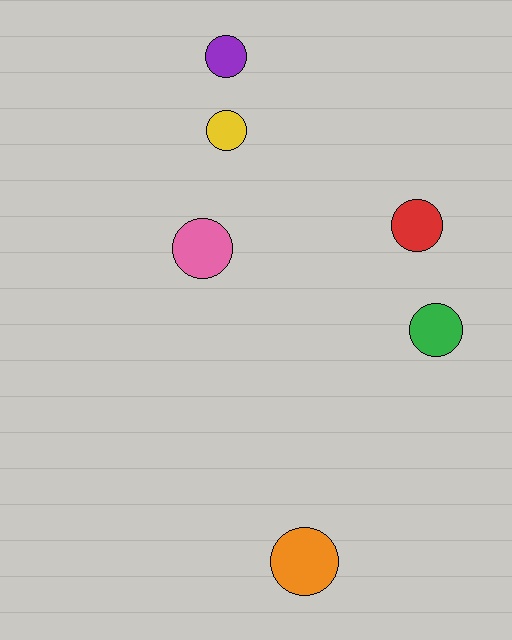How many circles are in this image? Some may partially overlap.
There are 6 circles.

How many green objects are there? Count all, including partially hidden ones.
There is 1 green object.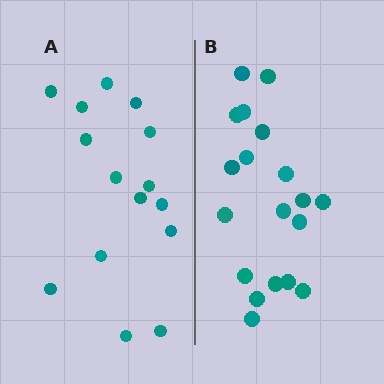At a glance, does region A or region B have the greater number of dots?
Region B (the right region) has more dots.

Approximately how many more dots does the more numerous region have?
Region B has about 4 more dots than region A.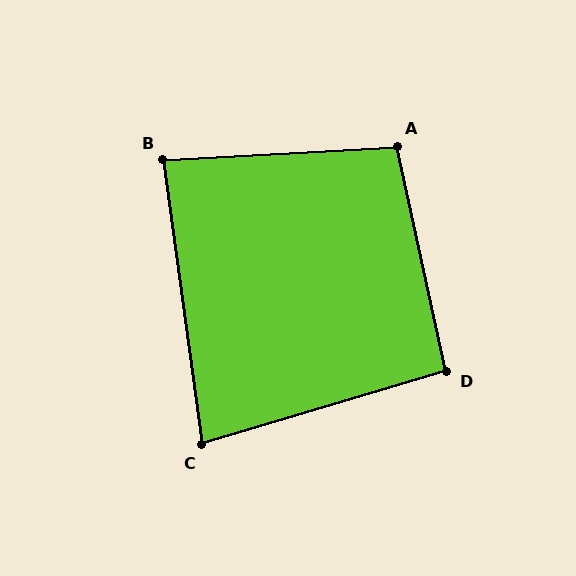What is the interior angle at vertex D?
Approximately 94 degrees (approximately right).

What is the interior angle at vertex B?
Approximately 86 degrees (approximately right).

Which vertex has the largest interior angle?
A, at approximately 99 degrees.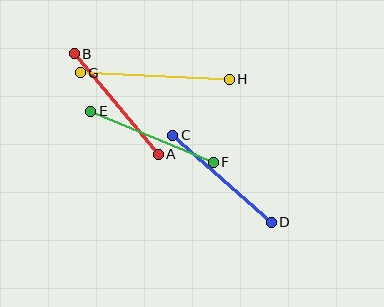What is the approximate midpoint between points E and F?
The midpoint is at approximately (152, 137) pixels.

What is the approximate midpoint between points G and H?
The midpoint is at approximately (155, 76) pixels.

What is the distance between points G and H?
The distance is approximately 149 pixels.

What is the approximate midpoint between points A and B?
The midpoint is at approximately (116, 104) pixels.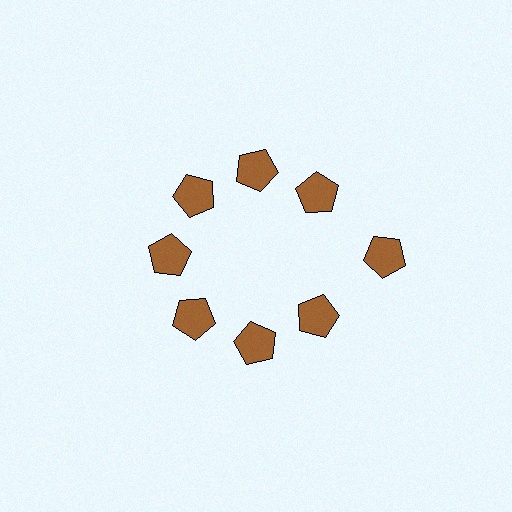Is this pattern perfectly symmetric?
No. The 8 brown pentagons are arranged in a ring, but one element near the 3 o'clock position is pushed outward from the center, breaking the 8-fold rotational symmetry.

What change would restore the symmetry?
The symmetry would be restored by moving it inward, back onto the ring so that all 8 pentagons sit at equal angles and equal distance from the center.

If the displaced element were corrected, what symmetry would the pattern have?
It would have 8-fold rotational symmetry — the pattern would map onto itself every 45 degrees.